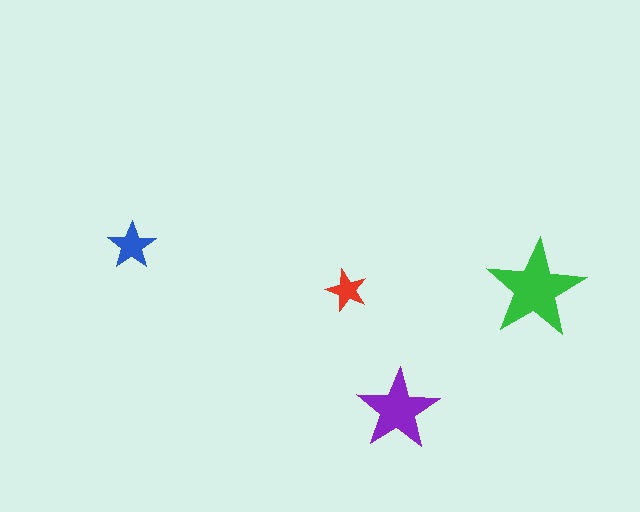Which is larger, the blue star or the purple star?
The purple one.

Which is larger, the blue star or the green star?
The green one.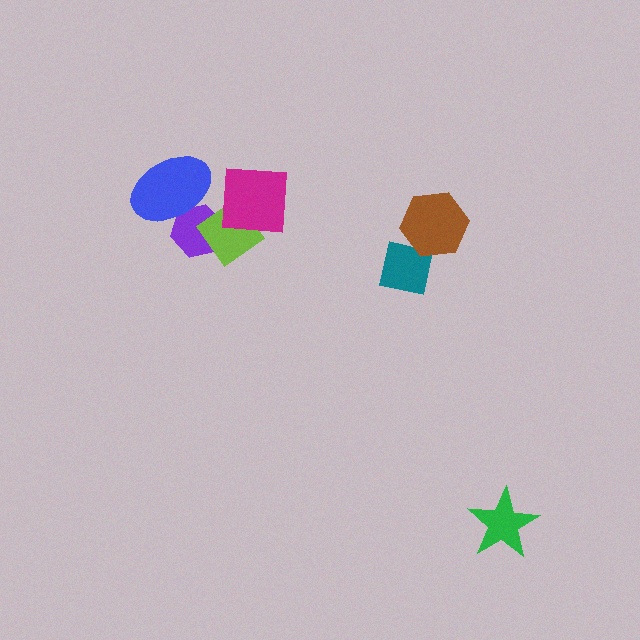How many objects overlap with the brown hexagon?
1 object overlaps with the brown hexagon.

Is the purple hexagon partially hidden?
Yes, it is partially covered by another shape.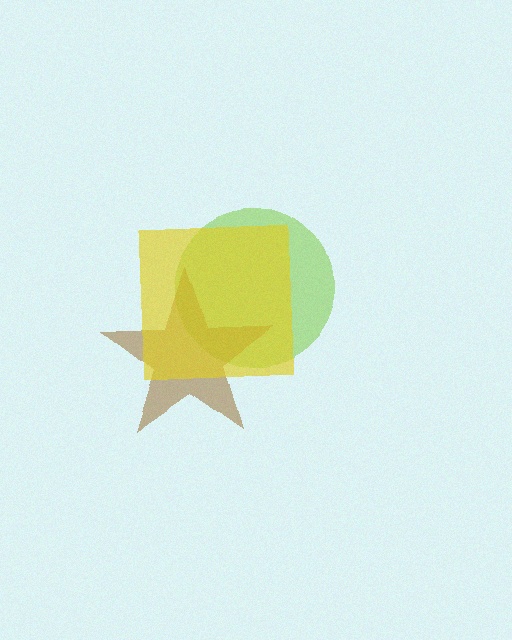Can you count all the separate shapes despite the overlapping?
Yes, there are 3 separate shapes.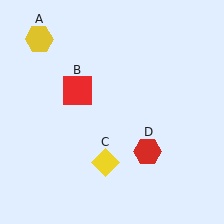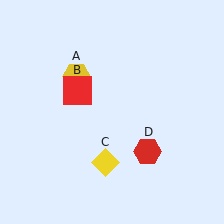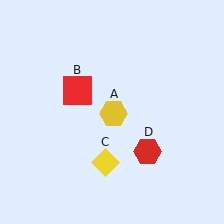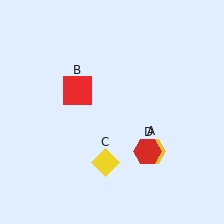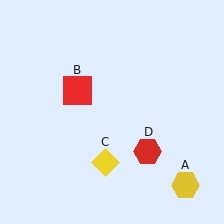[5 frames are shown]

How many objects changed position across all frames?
1 object changed position: yellow hexagon (object A).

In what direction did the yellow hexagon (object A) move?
The yellow hexagon (object A) moved down and to the right.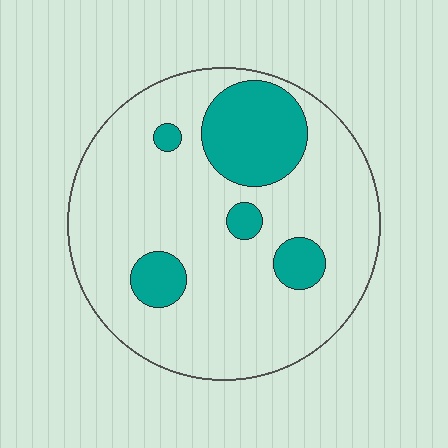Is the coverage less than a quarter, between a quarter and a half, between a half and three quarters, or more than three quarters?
Less than a quarter.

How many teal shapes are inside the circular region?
5.